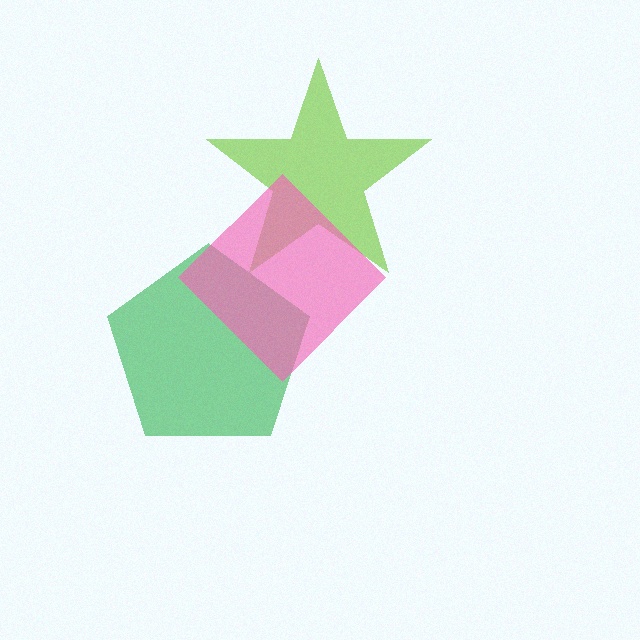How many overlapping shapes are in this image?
There are 3 overlapping shapes in the image.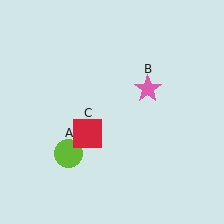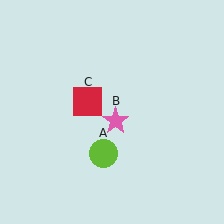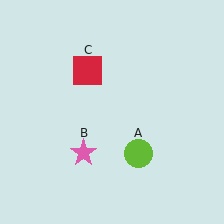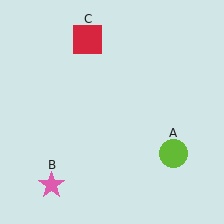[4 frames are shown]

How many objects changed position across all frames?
3 objects changed position: lime circle (object A), pink star (object B), red square (object C).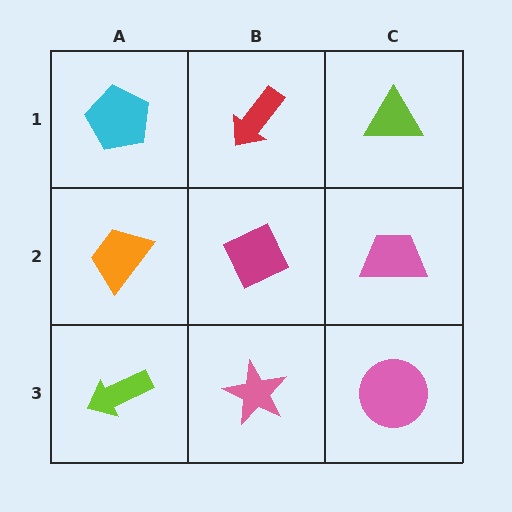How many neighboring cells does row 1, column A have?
2.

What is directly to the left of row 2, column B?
An orange trapezoid.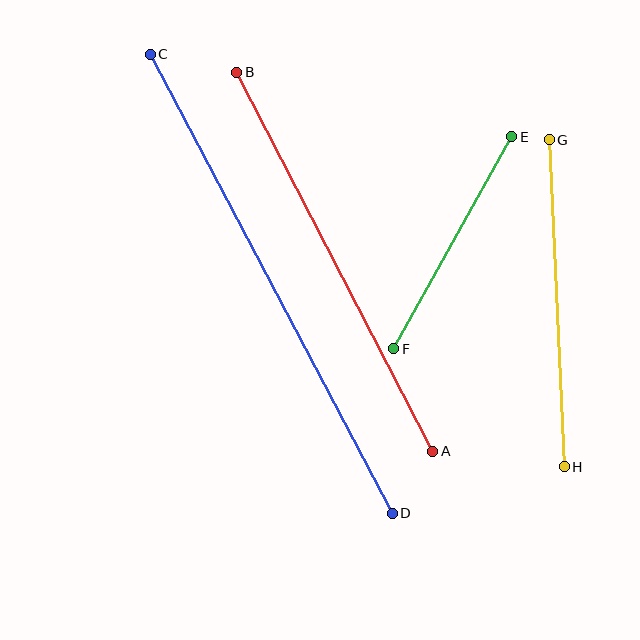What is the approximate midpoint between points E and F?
The midpoint is at approximately (453, 243) pixels.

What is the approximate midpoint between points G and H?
The midpoint is at approximately (557, 303) pixels.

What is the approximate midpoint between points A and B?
The midpoint is at approximately (335, 262) pixels.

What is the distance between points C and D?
The distance is approximately 519 pixels.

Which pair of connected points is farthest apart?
Points C and D are farthest apart.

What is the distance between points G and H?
The distance is approximately 328 pixels.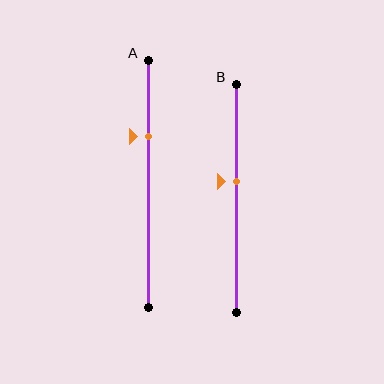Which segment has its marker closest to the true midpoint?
Segment B has its marker closest to the true midpoint.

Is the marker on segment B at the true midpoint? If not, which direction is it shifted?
No, the marker on segment B is shifted upward by about 8% of the segment length.